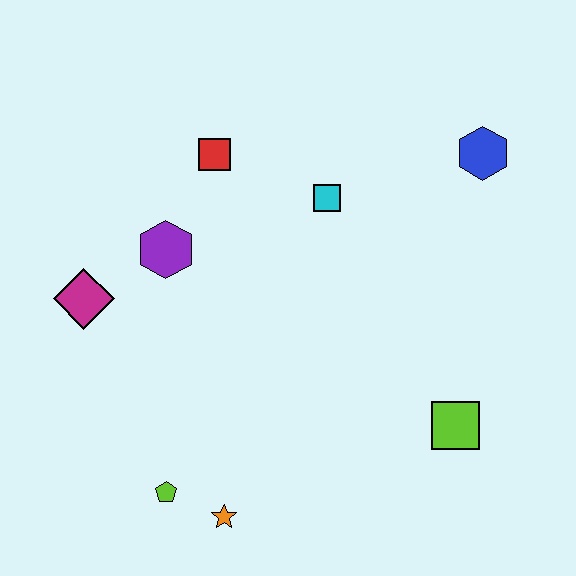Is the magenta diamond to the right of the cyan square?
No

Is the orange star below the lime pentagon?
Yes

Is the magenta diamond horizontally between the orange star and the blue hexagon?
No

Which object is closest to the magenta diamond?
The purple hexagon is closest to the magenta diamond.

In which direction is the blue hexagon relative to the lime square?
The blue hexagon is above the lime square.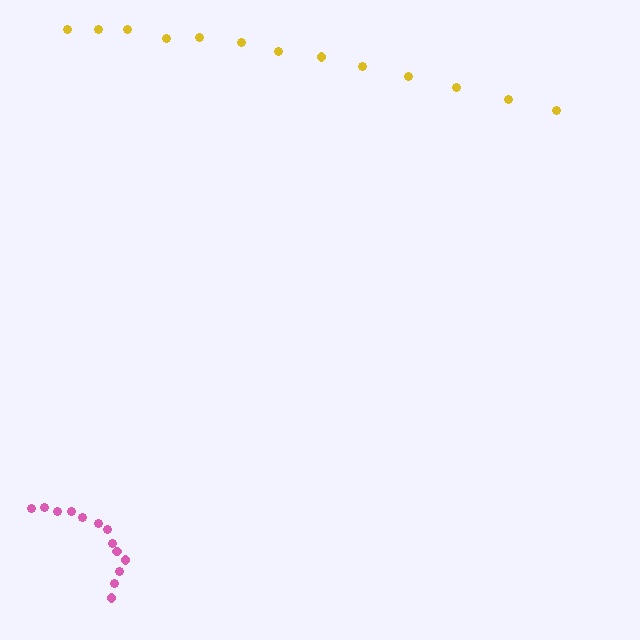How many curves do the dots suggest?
There are 2 distinct paths.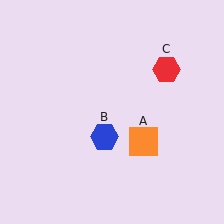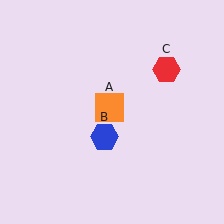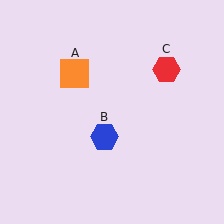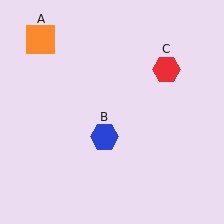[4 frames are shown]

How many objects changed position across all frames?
1 object changed position: orange square (object A).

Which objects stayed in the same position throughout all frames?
Blue hexagon (object B) and red hexagon (object C) remained stationary.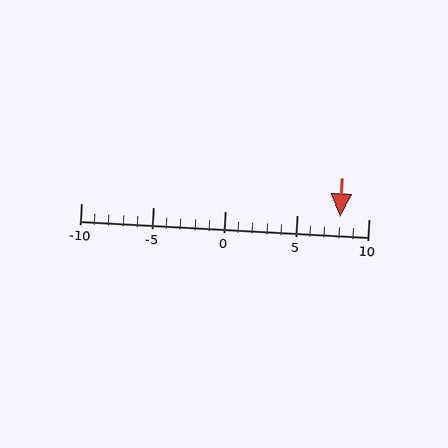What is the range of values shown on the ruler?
The ruler shows values from -10 to 10.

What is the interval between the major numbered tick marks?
The major tick marks are spaced 5 units apart.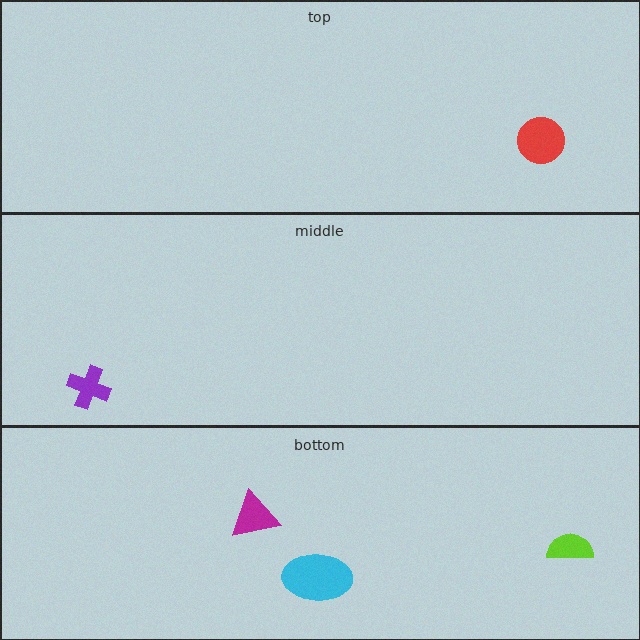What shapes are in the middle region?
The purple cross.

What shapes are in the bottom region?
The magenta triangle, the cyan ellipse, the lime semicircle.